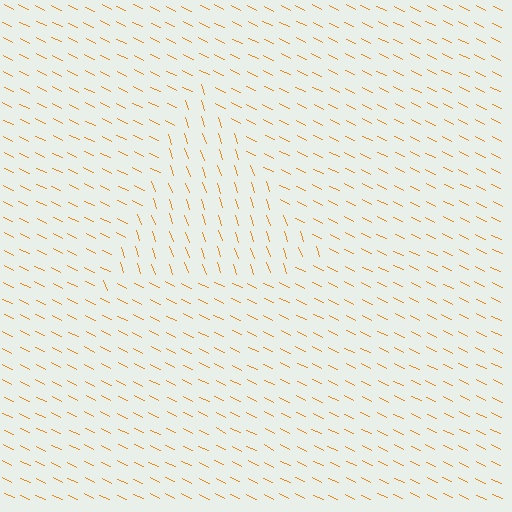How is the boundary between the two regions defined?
The boundary is defined purely by a change in line orientation (approximately 45 degrees difference). All lines are the same color and thickness.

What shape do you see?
I see a triangle.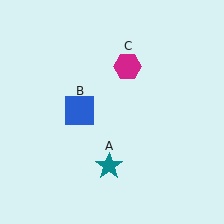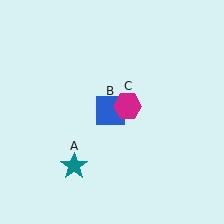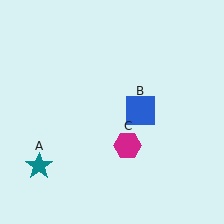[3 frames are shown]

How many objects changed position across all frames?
3 objects changed position: teal star (object A), blue square (object B), magenta hexagon (object C).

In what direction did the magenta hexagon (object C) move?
The magenta hexagon (object C) moved down.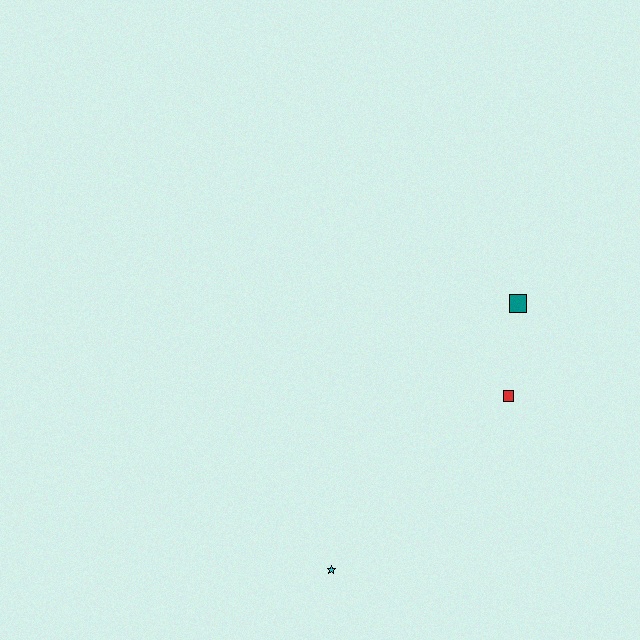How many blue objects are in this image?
There are no blue objects.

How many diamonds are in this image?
There are no diamonds.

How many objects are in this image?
There are 3 objects.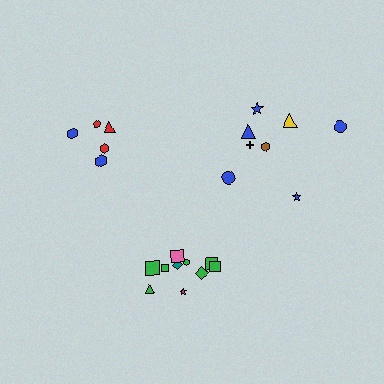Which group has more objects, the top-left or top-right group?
The top-right group.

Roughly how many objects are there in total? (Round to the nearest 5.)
Roughly 25 objects in total.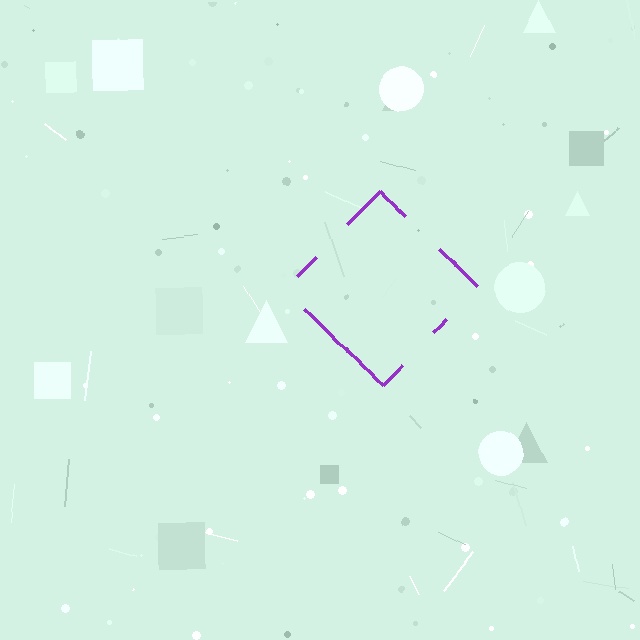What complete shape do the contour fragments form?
The contour fragments form a diamond.